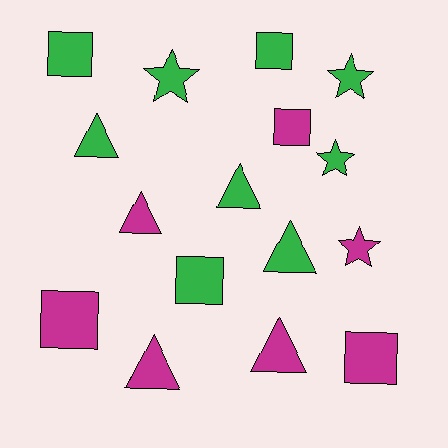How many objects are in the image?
There are 16 objects.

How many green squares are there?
There are 3 green squares.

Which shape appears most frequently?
Triangle, with 6 objects.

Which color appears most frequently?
Green, with 9 objects.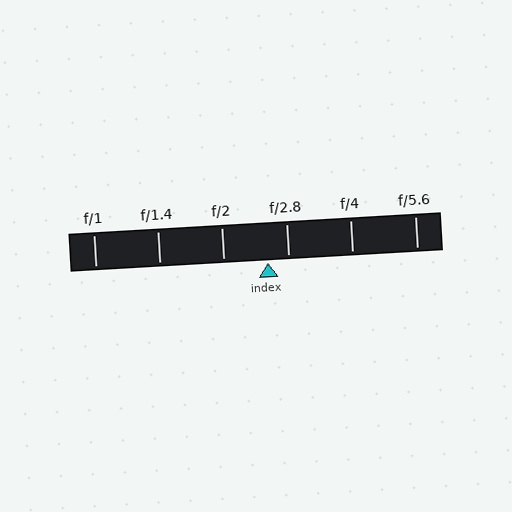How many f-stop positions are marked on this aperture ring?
There are 6 f-stop positions marked.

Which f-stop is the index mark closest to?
The index mark is closest to f/2.8.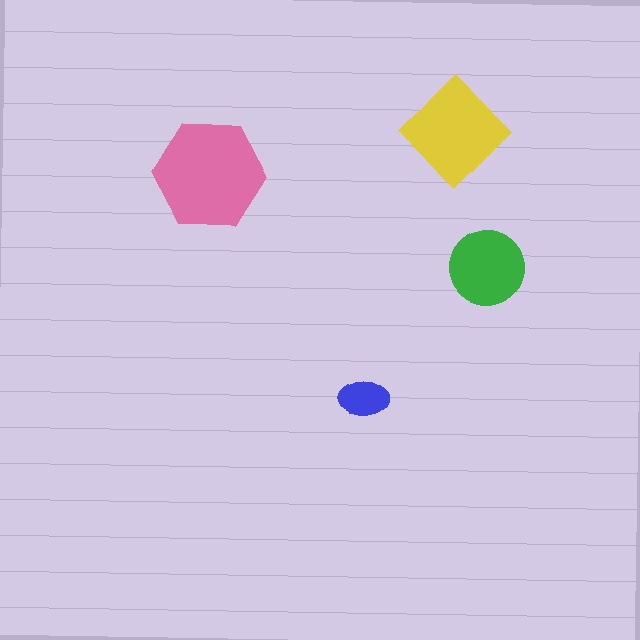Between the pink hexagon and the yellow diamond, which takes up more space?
The pink hexagon.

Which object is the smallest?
The blue ellipse.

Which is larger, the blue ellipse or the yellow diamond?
The yellow diamond.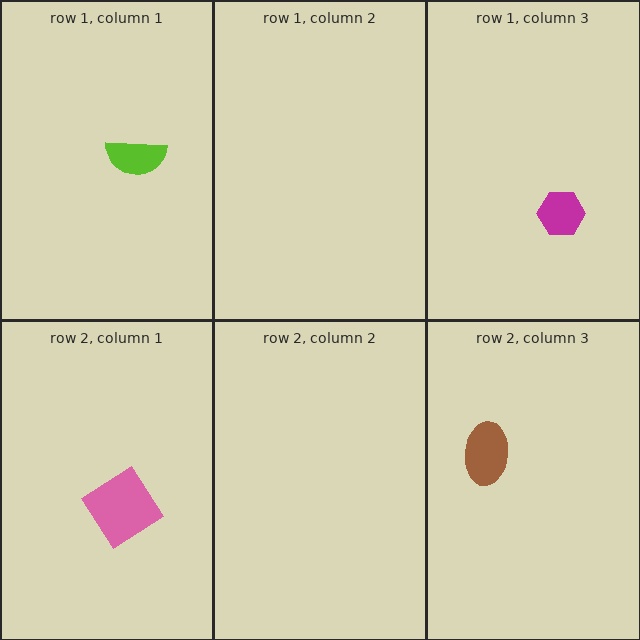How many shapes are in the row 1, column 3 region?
1.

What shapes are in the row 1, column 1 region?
The lime semicircle.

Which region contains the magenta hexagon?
The row 1, column 3 region.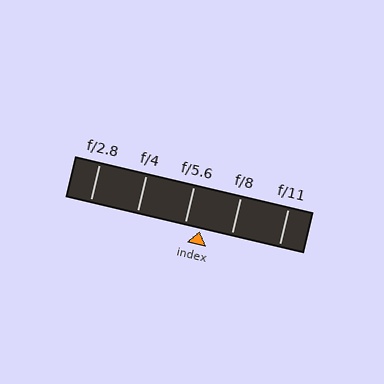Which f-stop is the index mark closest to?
The index mark is closest to f/5.6.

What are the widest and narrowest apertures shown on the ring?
The widest aperture shown is f/2.8 and the narrowest is f/11.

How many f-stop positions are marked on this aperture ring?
There are 5 f-stop positions marked.